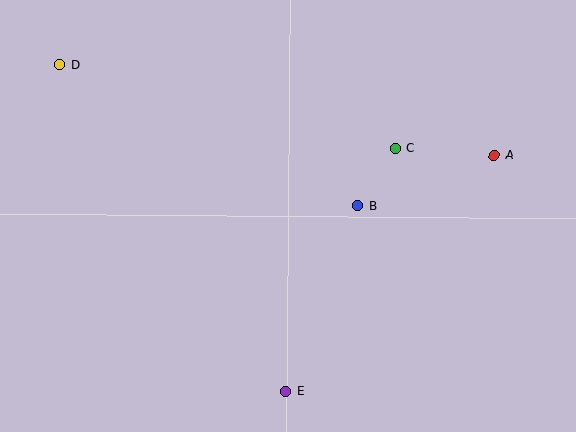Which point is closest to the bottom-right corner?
Point A is closest to the bottom-right corner.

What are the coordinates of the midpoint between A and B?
The midpoint between A and B is at (426, 180).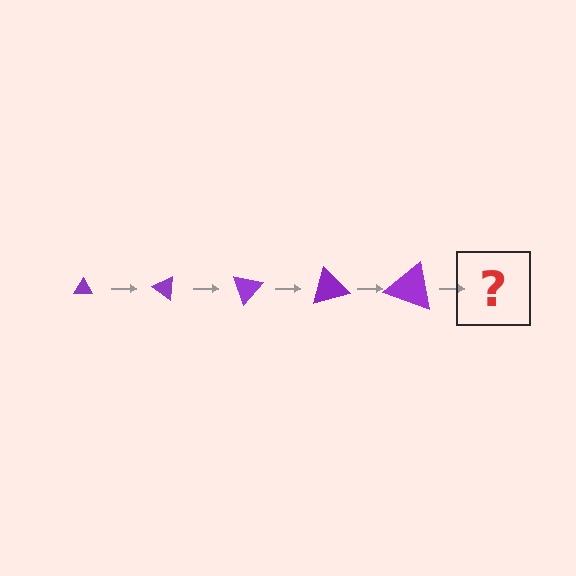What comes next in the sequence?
The next element should be a triangle, larger than the previous one and rotated 175 degrees from the start.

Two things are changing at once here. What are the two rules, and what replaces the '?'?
The two rules are that the triangle grows larger each step and it rotates 35 degrees each step. The '?' should be a triangle, larger than the previous one and rotated 175 degrees from the start.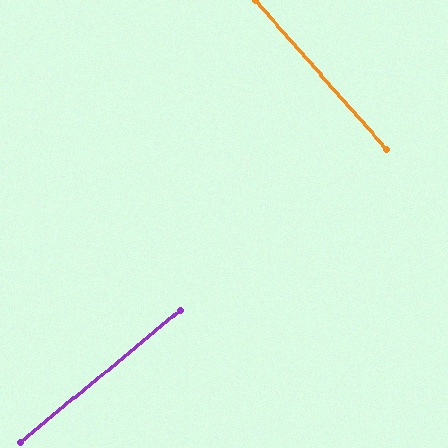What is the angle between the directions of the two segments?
Approximately 88 degrees.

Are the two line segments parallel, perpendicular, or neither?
Perpendicular — they meet at approximately 88°.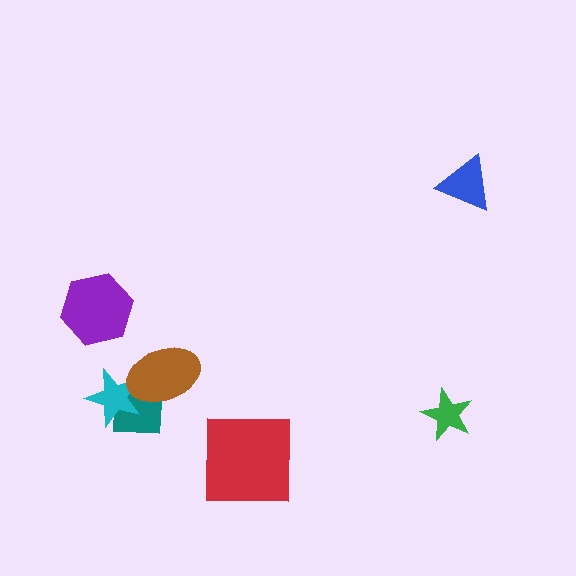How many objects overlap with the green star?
0 objects overlap with the green star.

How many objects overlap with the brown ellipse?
2 objects overlap with the brown ellipse.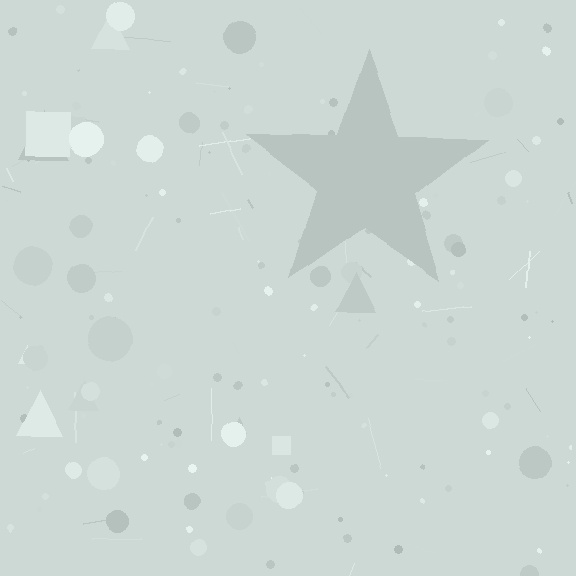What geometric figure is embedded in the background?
A star is embedded in the background.